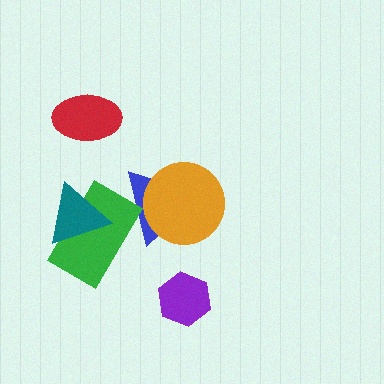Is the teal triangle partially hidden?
No, no other shape covers it.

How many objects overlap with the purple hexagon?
0 objects overlap with the purple hexagon.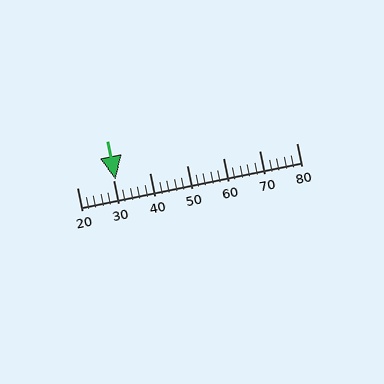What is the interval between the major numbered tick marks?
The major tick marks are spaced 10 units apart.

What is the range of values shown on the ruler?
The ruler shows values from 20 to 80.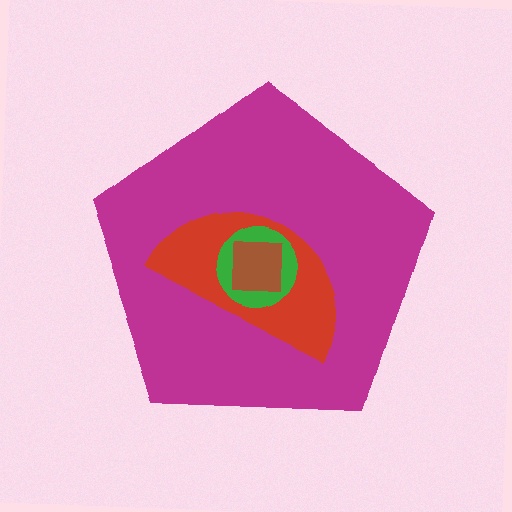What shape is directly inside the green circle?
The brown square.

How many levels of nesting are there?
4.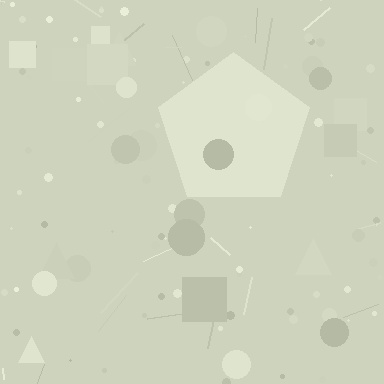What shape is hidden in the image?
A pentagon is hidden in the image.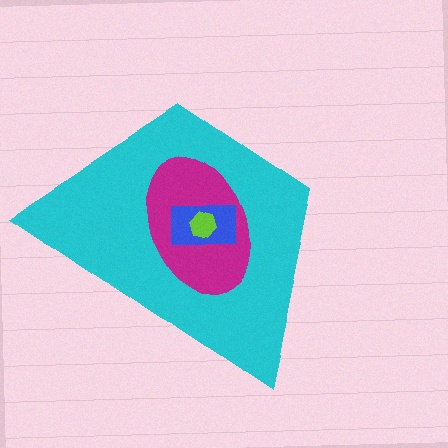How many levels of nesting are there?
4.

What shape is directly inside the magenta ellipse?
The blue rectangle.